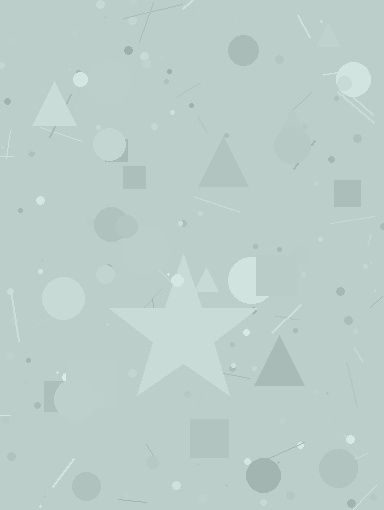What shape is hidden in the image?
A star is hidden in the image.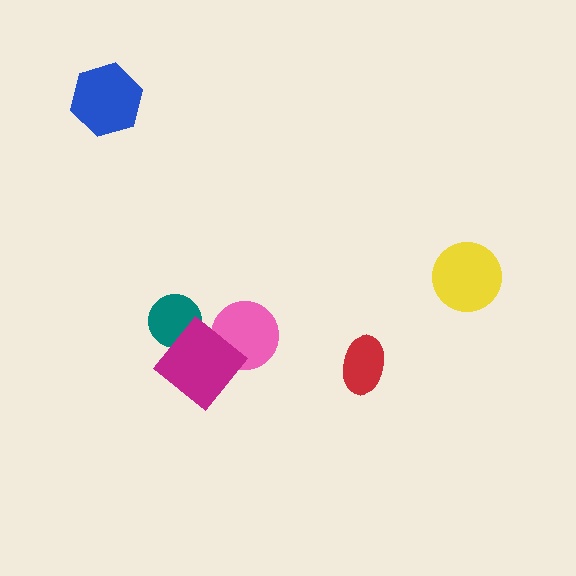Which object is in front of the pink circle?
The magenta diamond is in front of the pink circle.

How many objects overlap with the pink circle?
1 object overlaps with the pink circle.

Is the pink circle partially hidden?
Yes, it is partially covered by another shape.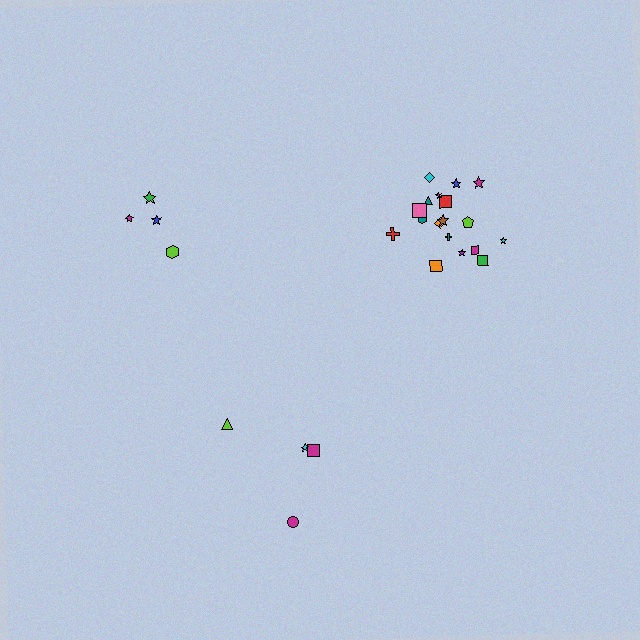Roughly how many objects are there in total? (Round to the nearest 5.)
Roughly 25 objects in total.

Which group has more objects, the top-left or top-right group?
The top-right group.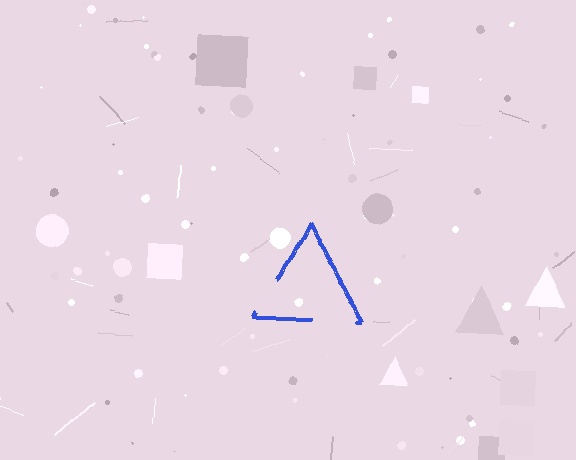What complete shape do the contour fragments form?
The contour fragments form a triangle.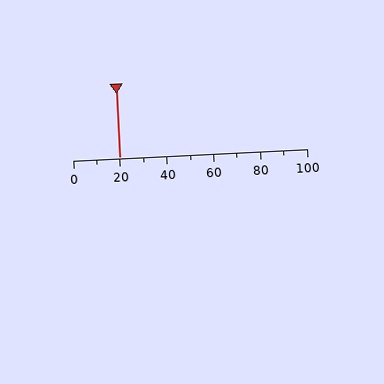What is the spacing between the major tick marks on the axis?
The major ticks are spaced 20 apart.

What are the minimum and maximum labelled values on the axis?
The axis runs from 0 to 100.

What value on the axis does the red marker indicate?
The marker indicates approximately 20.